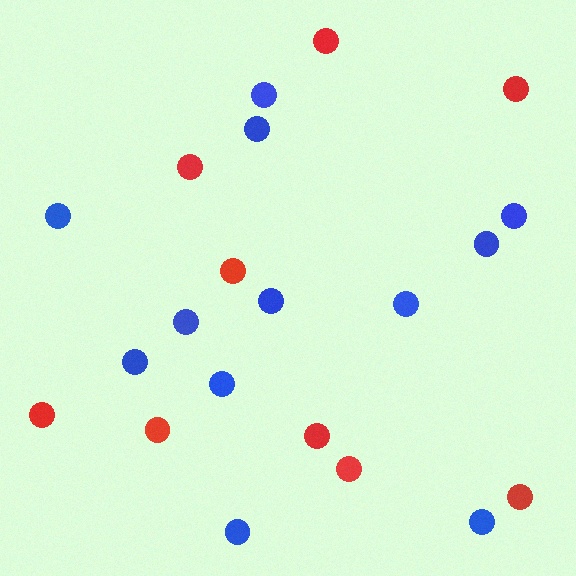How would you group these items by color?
There are 2 groups: one group of red circles (9) and one group of blue circles (12).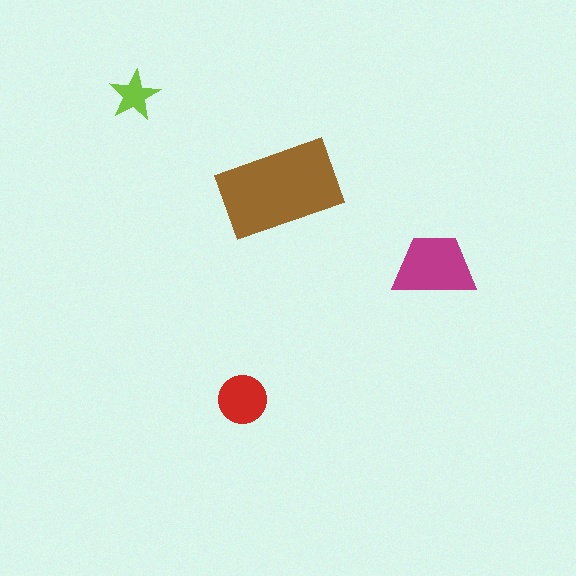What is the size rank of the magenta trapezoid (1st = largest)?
2nd.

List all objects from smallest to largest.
The lime star, the red circle, the magenta trapezoid, the brown rectangle.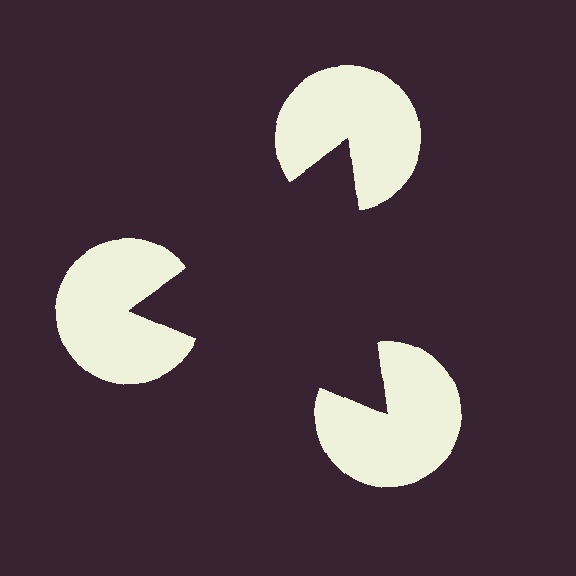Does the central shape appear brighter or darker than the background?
It typically appears slightly darker than the background, even though no actual brightness change is drawn.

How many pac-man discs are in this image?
There are 3 — one at each vertex of the illusory triangle.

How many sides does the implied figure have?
3 sides.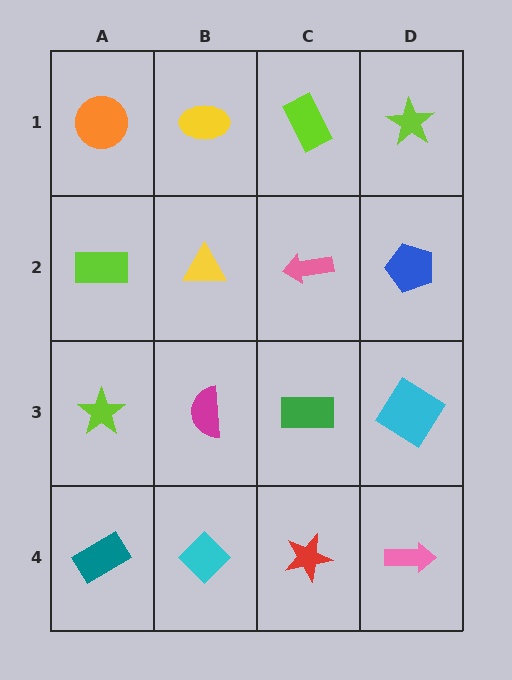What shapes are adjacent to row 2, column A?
An orange circle (row 1, column A), a lime star (row 3, column A), a yellow triangle (row 2, column B).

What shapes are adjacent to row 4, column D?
A cyan diamond (row 3, column D), a red star (row 4, column C).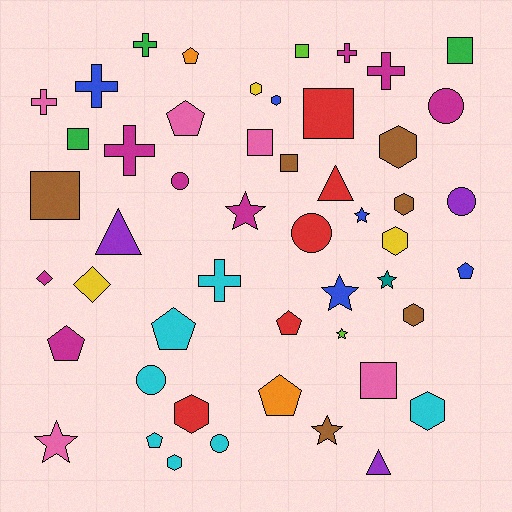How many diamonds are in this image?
There are 2 diamonds.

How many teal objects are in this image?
There is 1 teal object.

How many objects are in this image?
There are 50 objects.